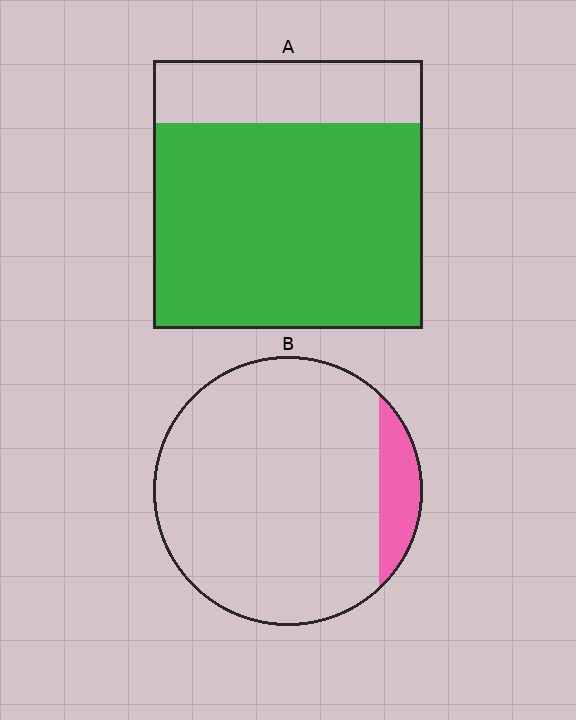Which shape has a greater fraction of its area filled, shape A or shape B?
Shape A.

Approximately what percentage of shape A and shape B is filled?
A is approximately 75% and B is approximately 10%.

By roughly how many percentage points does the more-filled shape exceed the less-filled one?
By roughly 65 percentage points (A over B).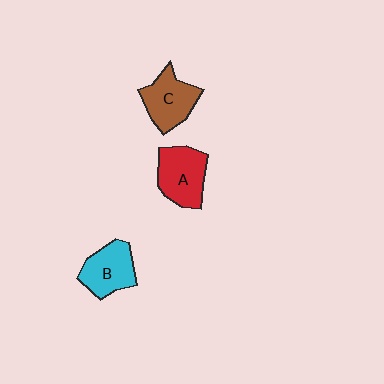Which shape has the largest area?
Shape A (red).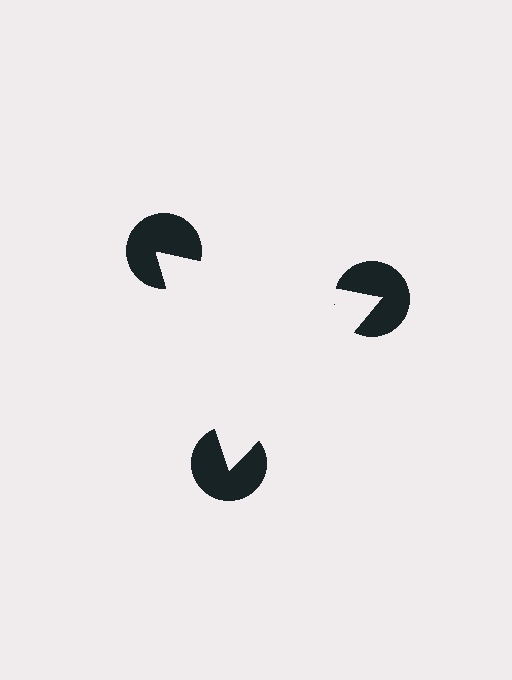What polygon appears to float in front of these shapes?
An illusory triangle — its edges are inferred from the aligned wedge cuts in the pac-man discs, not physically drawn.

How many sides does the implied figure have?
3 sides.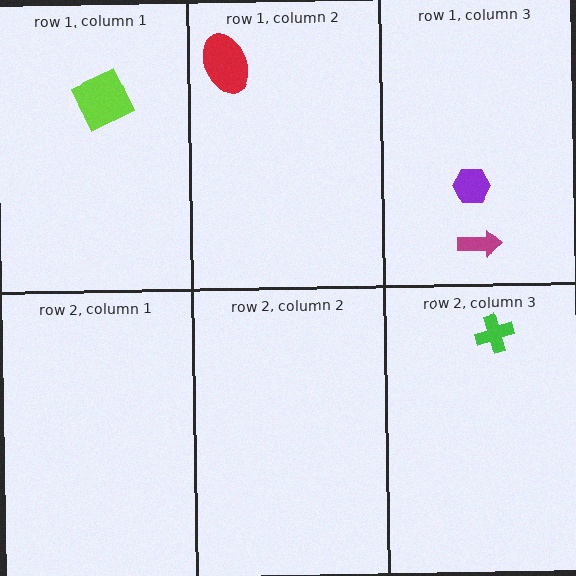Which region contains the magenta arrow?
The row 1, column 3 region.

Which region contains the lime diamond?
The row 1, column 1 region.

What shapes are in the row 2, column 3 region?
The green cross.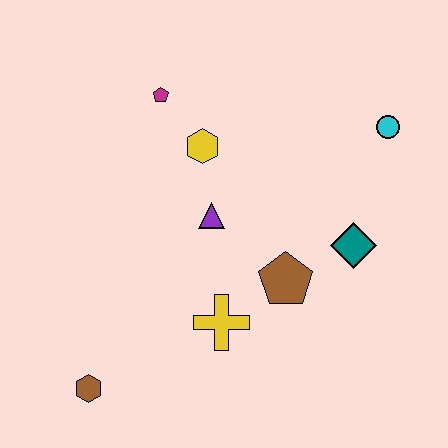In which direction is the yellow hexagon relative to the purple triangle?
The yellow hexagon is above the purple triangle.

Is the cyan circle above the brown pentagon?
Yes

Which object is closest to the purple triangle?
The yellow hexagon is closest to the purple triangle.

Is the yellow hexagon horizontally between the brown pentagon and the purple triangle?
No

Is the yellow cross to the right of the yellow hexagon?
Yes